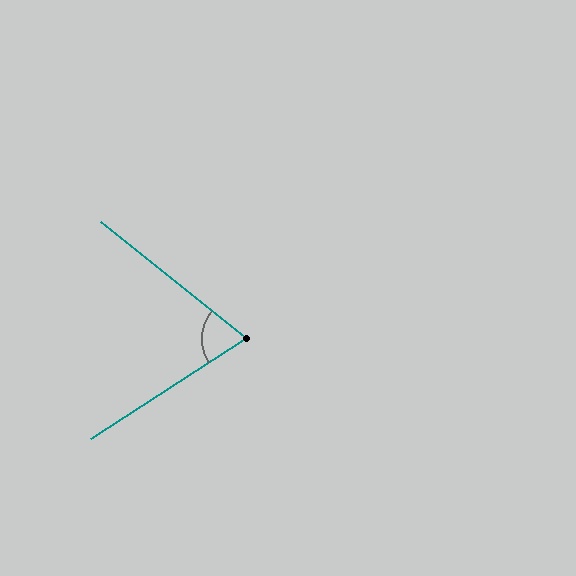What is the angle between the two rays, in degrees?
Approximately 71 degrees.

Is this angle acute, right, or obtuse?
It is acute.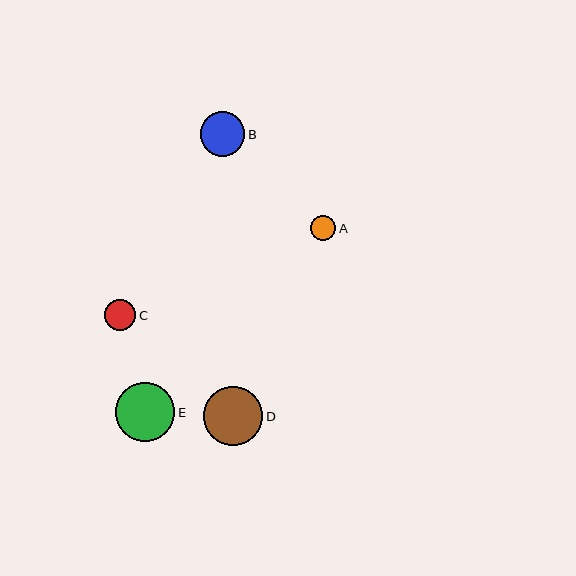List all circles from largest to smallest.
From largest to smallest: D, E, B, C, A.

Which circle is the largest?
Circle D is the largest with a size of approximately 60 pixels.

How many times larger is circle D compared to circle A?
Circle D is approximately 2.3 times the size of circle A.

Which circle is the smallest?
Circle A is the smallest with a size of approximately 25 pixels.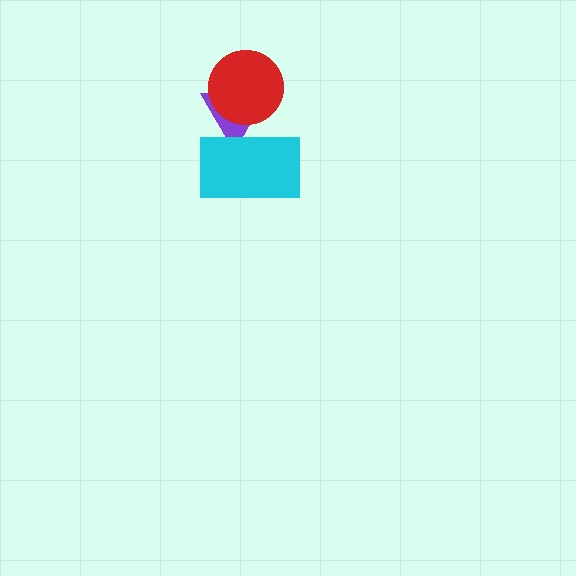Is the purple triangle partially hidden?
Yes, it is partially covered by another shape.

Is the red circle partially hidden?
No, no other shape covers it.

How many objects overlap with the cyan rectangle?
1 object overlaps with the cyan rectangle.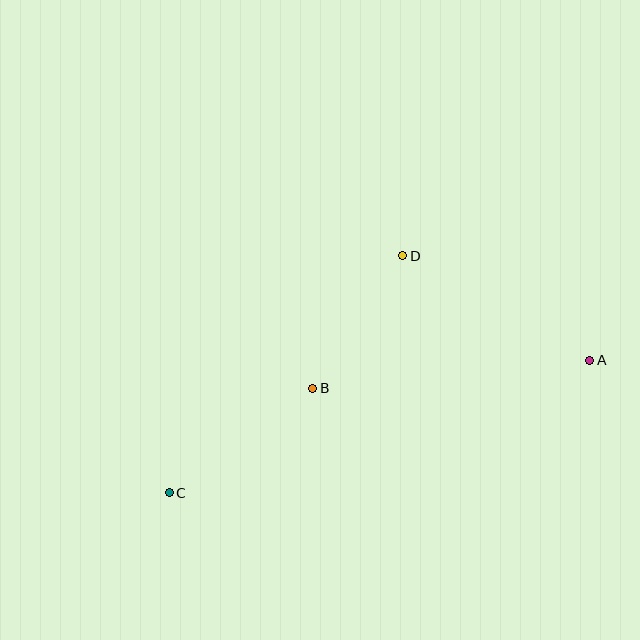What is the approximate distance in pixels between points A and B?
The distance between A and B is approximately 278 pixels.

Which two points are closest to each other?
Points B and D are closest to each other.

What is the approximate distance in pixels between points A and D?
The distance between A and D is approximately 214 pixels.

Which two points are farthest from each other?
Points A and C are farthest from each other.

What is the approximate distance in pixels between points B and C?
The distance between B and C is approximately 178 pixels.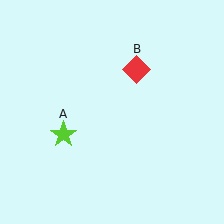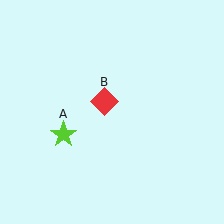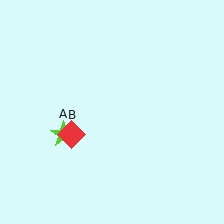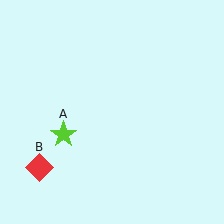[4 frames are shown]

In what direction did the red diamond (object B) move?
The red diamond (object B) moved down and to the left.